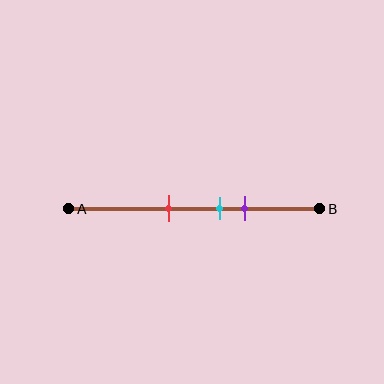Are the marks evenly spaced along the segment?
Yes, the marks are approximately evenly spaced.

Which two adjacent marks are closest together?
The cyan and purple marks are the closest adjacent pair.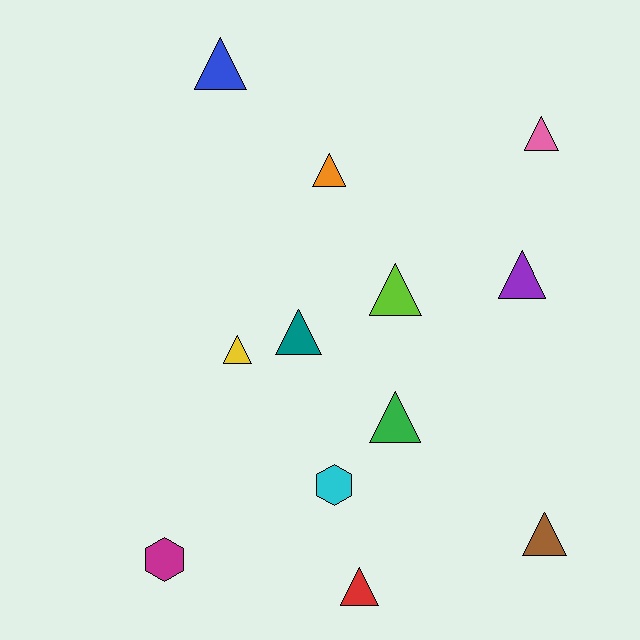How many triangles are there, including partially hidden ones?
There are 10 triangles.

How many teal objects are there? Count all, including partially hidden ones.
There is 1 teal object.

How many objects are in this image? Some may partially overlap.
There are 12 objects.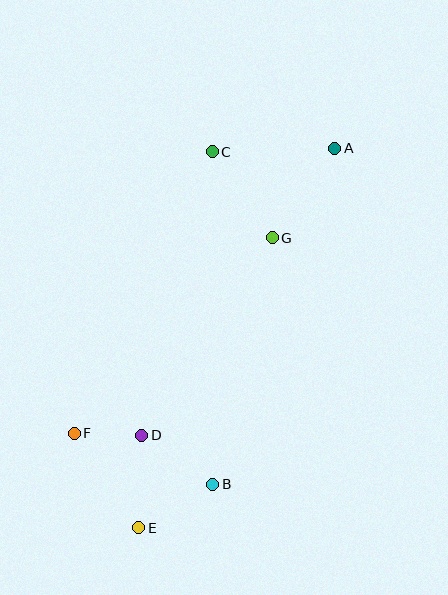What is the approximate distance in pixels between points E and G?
The distance between E and G is approximately 319 pixels.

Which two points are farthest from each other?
Points A and E are farthest from each other.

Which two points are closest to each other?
Points D and F are closest to each other.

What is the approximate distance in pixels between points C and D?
The distance between C and D is approximately 292 pixels.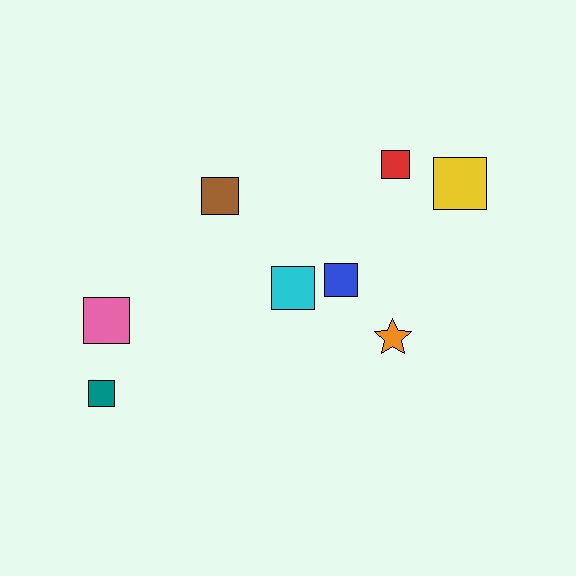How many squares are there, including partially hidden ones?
There are 7 squares.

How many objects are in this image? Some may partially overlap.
There are 8 objects.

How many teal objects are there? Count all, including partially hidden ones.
There is 1 teal object.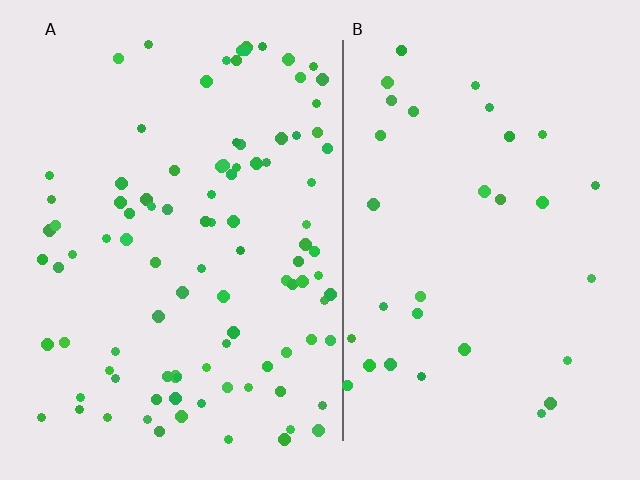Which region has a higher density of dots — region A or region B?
A (the left).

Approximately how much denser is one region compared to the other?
Approximately 3.1× — region A over region B.